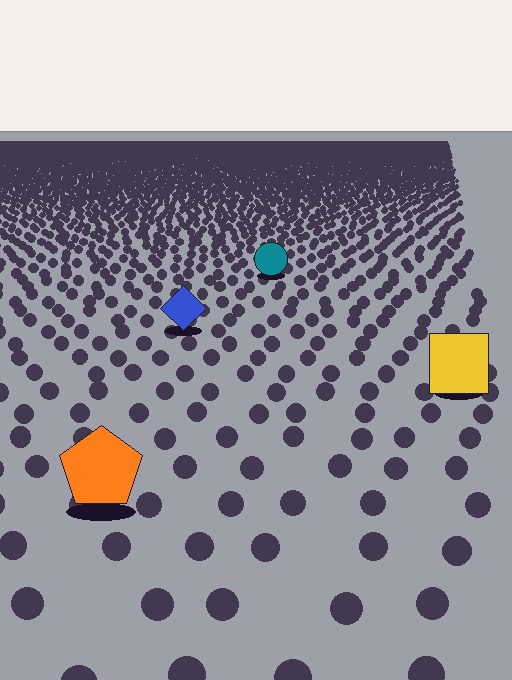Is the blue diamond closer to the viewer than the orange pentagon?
No. The orange pentagon is closer — you can tell from the texture gradient: the ground texture is coarser near it.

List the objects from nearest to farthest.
From nearest to farthest: the orange pentagon, the yellow square, the blue diamond, the teal circle.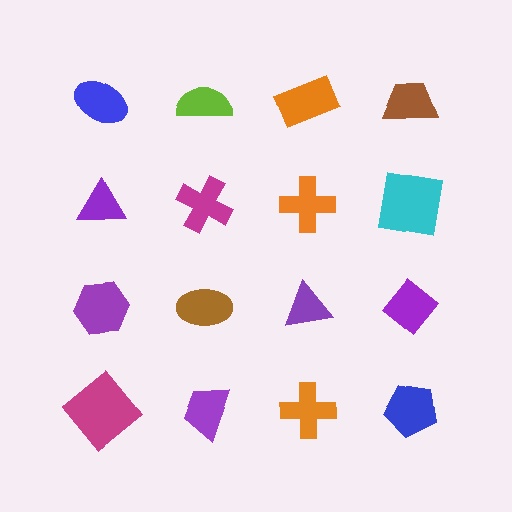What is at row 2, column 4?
A cyan square.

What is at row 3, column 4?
A purple diamond.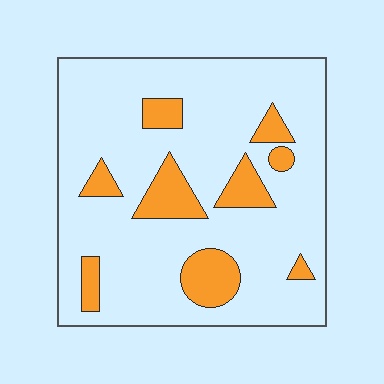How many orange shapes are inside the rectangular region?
9.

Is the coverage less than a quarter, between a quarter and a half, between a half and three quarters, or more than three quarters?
Less than a quarter.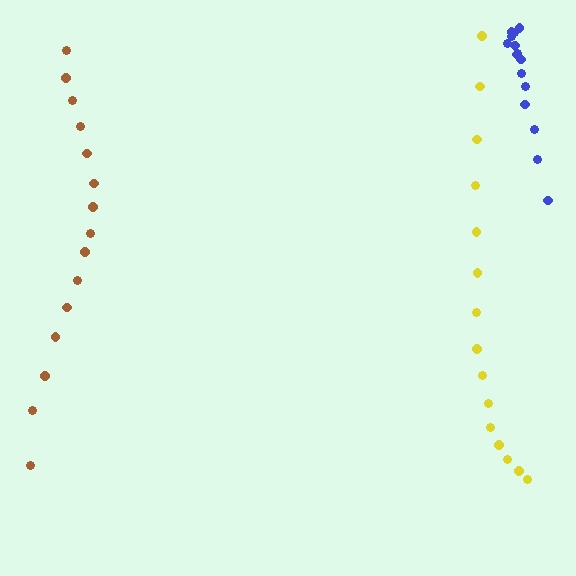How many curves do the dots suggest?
There are 3 distinct paths.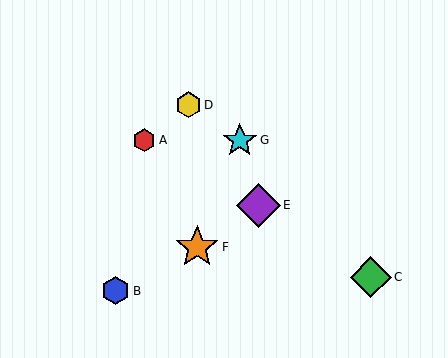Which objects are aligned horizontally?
Objects A, G are aligned horizontally.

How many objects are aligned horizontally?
2 objects (A, G) are aligned horizontally.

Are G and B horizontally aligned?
No, G is at y≈140 and B is at y≈291.